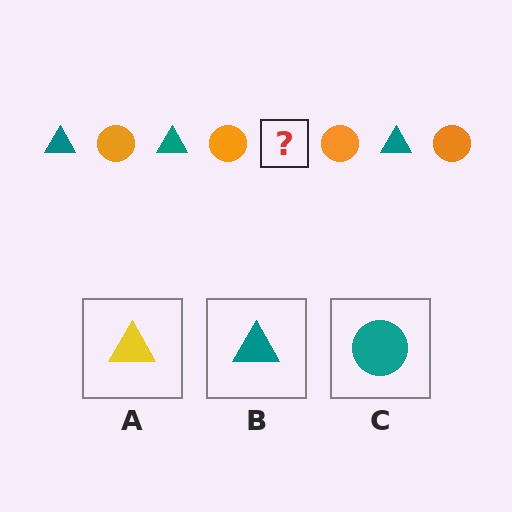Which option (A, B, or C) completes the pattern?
B.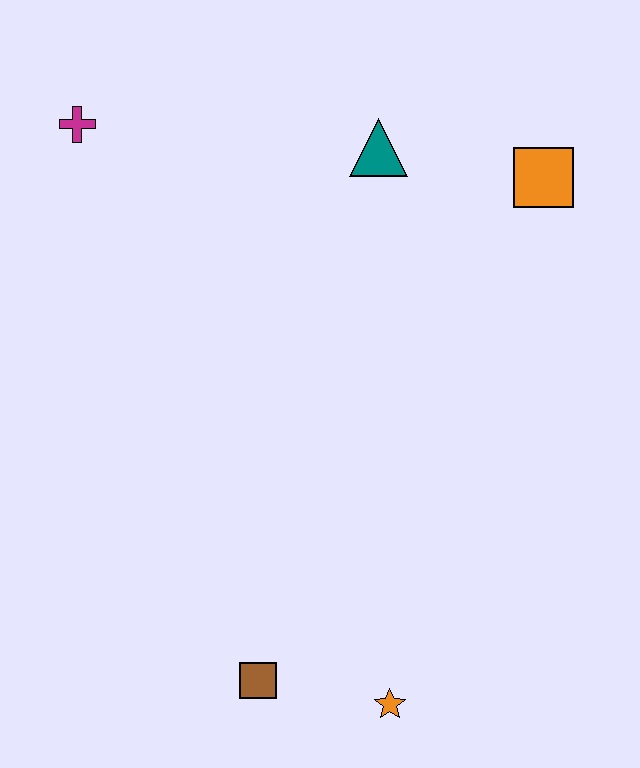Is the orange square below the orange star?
No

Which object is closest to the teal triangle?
The orange square is closest to the teal triangle.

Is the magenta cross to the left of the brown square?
Yes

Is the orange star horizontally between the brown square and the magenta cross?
No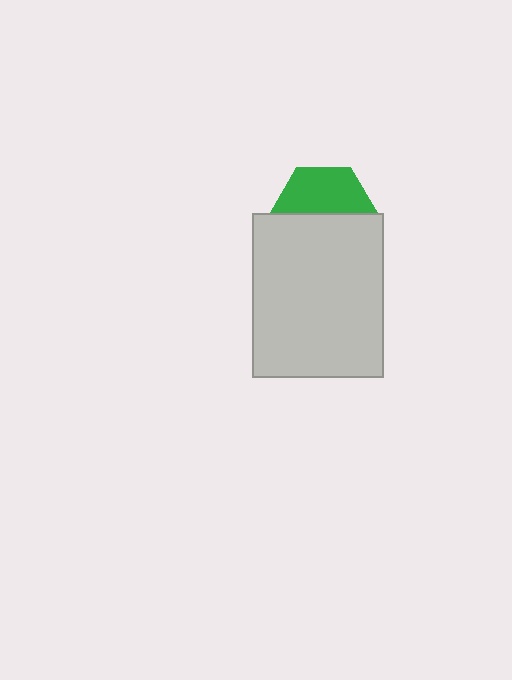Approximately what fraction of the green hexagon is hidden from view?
Roughly 51% of the green hexagon is hidden behind the light gray rectangle.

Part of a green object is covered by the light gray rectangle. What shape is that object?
It is a hexagon.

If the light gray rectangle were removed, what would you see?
You would see the complete green hexagon.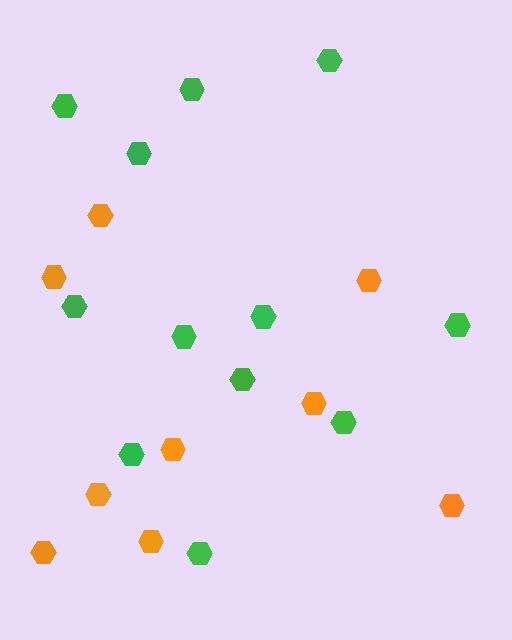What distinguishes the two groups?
There are 2 groups: one group of green hexagons (12) and one group of orange hexagons (9).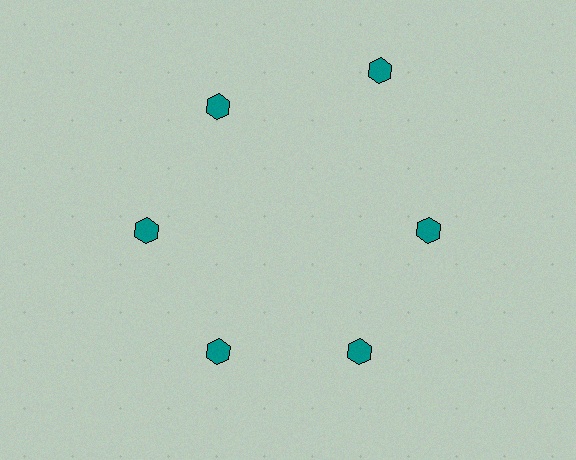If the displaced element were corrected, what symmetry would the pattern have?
It would have 6-fold rotational symmetry — the pattern would map onto itself every 60 degrees.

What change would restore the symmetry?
The symmetry would be restored by moving it inward, back onto the ring so that all 6 hexagons sit at equal angles and equal distance from the center.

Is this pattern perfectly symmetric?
No. The 6 teal hexagons are arranged in a ring, but one element near the 1 o'clock position is pushed outward from the center, breaking the 6-fold rotational symmetry.